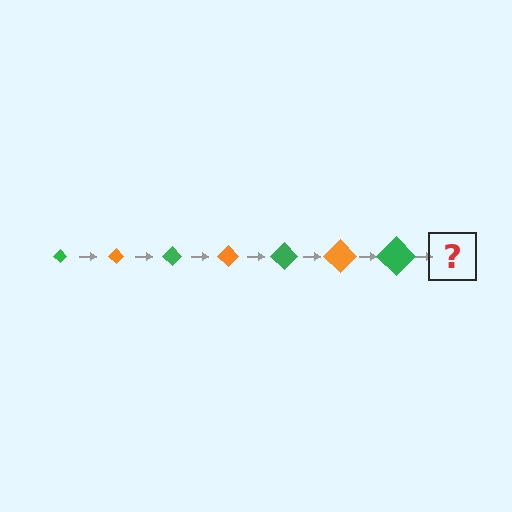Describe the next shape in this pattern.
It should be an orange diamond, larger than the previous one.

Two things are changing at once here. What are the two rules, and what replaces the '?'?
The two rules are that the diamond grows larger each step and the color cycles through green and orange. The '?' should be an orange diamond, larger than the previous one.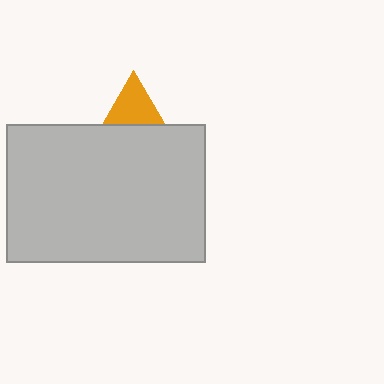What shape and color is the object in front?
The object in front is a light gray rectangle.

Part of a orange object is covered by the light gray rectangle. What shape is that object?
It is a triangle.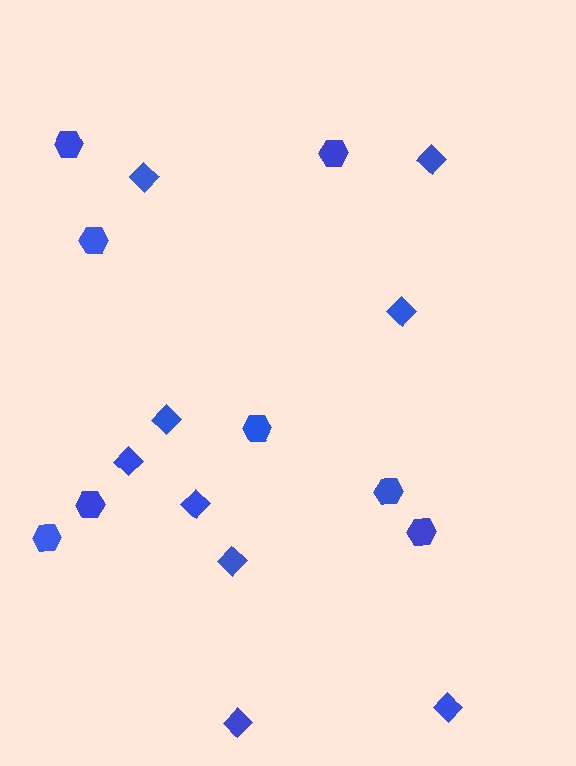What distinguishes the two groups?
There are 2 groups: one group of diamonds (9) and one group of hexagons (8).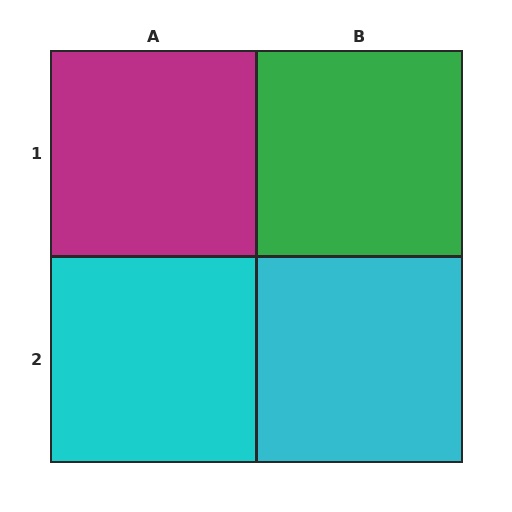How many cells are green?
1 cell is green.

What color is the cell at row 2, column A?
Cyan.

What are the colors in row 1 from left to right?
Magenta, green.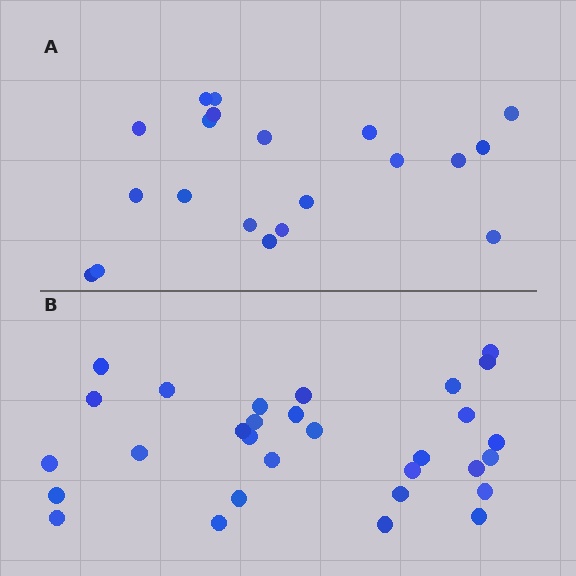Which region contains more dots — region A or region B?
Region B (the bottom region) has more dots.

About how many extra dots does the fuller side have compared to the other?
Region B has roughly 10 or so more dots than region A.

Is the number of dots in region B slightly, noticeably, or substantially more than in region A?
Region B has substantially more. The ratio is roughly 1.5 to 1.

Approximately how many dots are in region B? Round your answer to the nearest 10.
About 30 dots.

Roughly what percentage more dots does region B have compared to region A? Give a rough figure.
About 50% more.